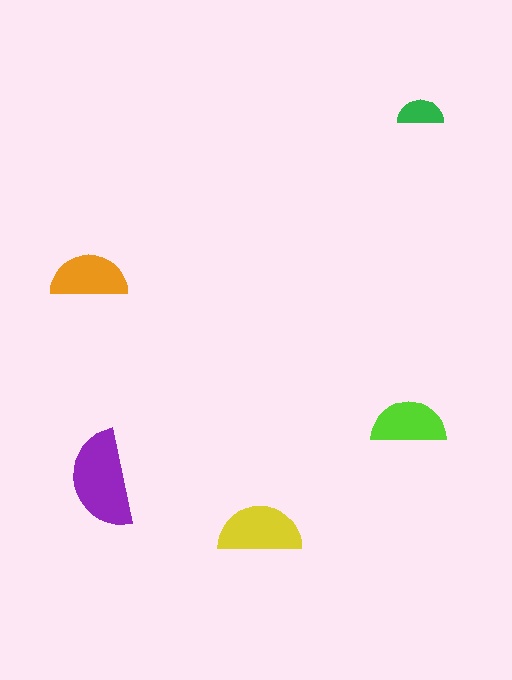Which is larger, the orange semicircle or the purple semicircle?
The purple one.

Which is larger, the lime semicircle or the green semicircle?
The lime one.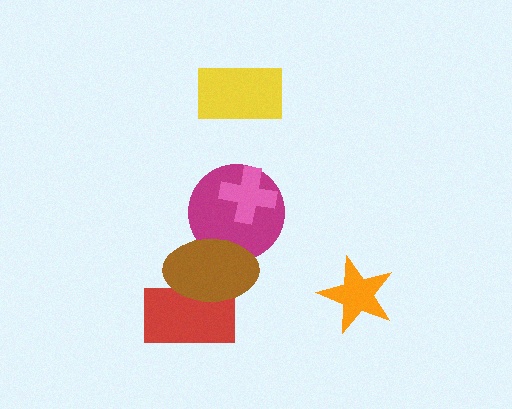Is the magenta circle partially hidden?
Yes, it is partially covered by another shape.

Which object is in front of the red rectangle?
The brown ellipse is in front of the red rectangle.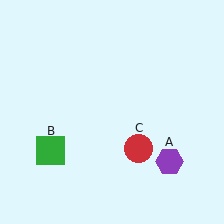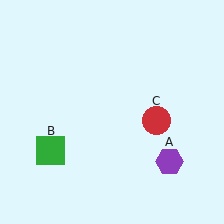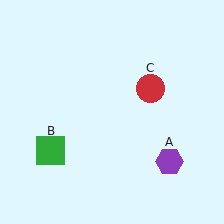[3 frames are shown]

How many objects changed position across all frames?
1 object changed position: red circle (object C).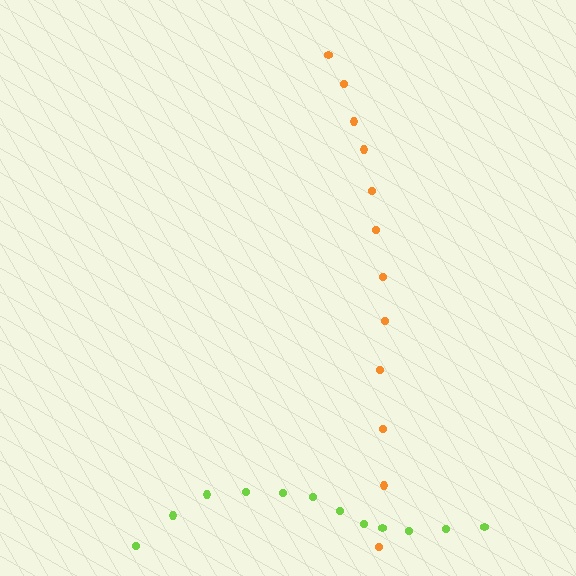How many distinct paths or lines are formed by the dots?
There are 2 distinct paths.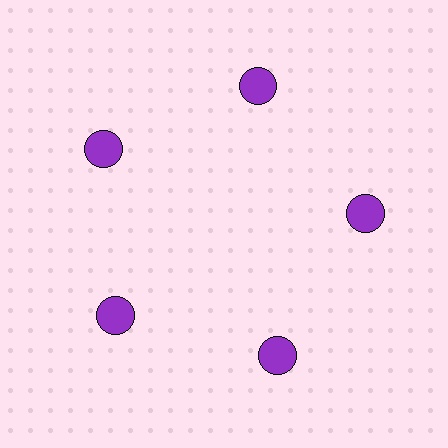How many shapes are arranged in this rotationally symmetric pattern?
There are 5 shapes, arranged in 5 groups of 1.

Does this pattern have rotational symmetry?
Yes, this pattern has 5-fold rotational symmetry. It looks the same after rotating 72 degrees around the center.